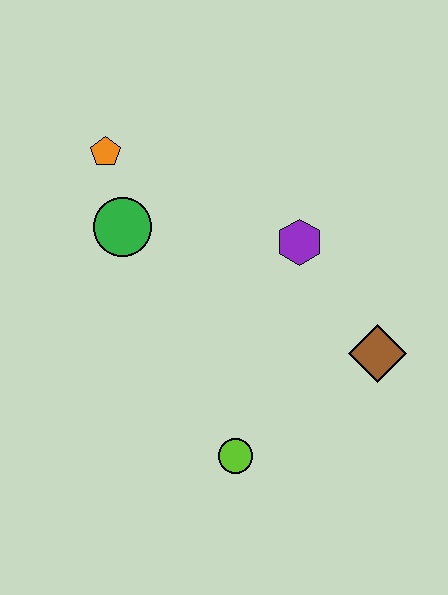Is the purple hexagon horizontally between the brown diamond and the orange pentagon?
Yes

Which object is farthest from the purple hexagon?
The lime circle is farthest from the purple hexagon.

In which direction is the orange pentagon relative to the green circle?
The orange pentagon is above the green circle.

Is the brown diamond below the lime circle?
No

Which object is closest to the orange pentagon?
The green circle is closest to the orange pentagon.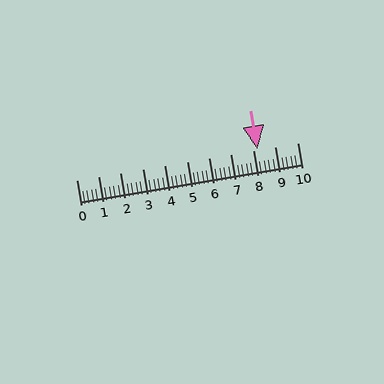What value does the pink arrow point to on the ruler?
The pink arrow points to approximately 8.2.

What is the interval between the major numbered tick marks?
The major tick marks are spaced 1 units apart.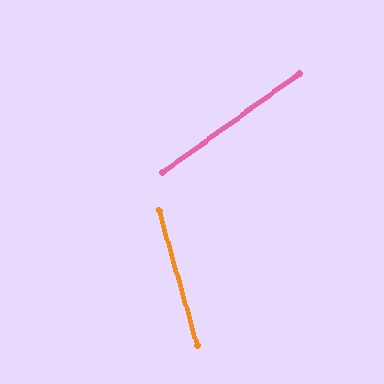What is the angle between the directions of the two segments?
Approximately 70 degrees.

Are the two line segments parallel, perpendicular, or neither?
Neither parallel nor perpendicular — they differ by about 70°.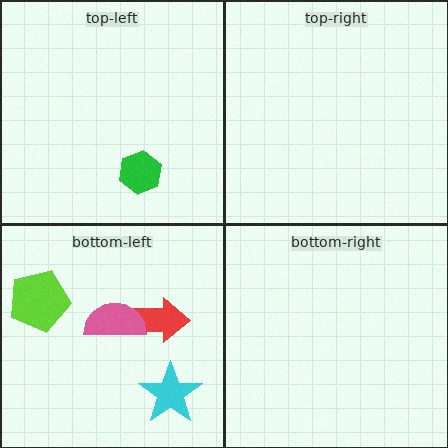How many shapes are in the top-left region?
1.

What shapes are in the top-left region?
The green hexagon.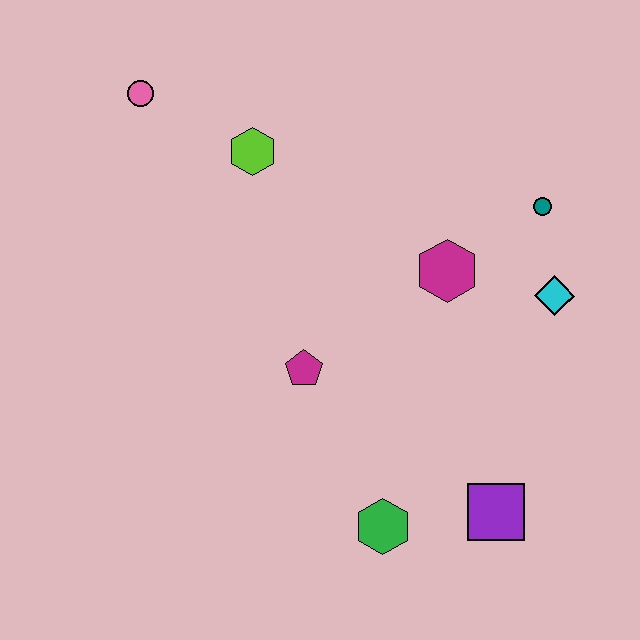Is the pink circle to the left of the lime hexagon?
Yes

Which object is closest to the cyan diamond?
The teal circle is closest to the cyan diamond.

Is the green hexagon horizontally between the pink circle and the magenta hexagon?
Yes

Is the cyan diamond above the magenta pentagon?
Yes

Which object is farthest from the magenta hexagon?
The pink circle is farthest from the magenta hexagon.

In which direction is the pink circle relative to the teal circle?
The pink circle is to the left of the teal circle.